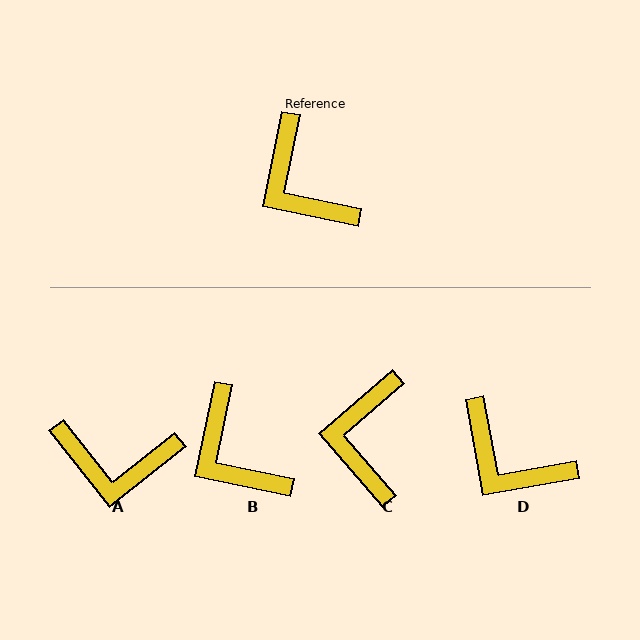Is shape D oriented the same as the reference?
No, it is off by about 22 degrees.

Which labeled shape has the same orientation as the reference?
B.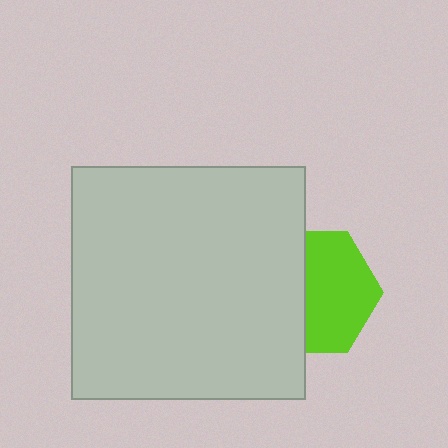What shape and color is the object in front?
The object in front is a light gray square.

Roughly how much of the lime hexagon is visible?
About half of it is visible (roughly 57%).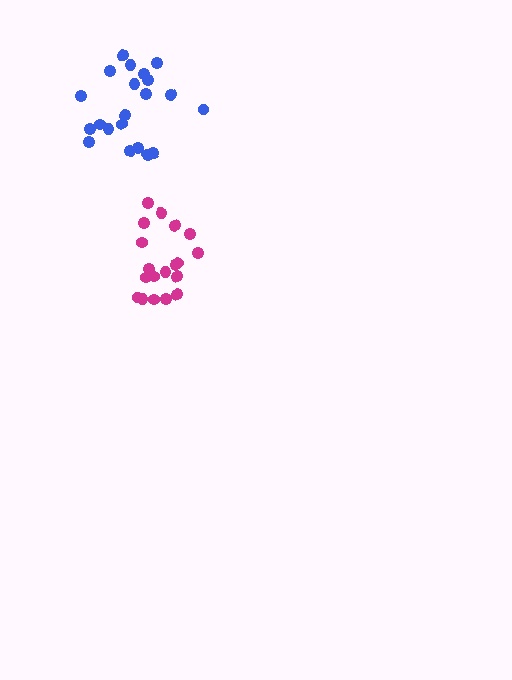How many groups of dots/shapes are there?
There are 2 groups.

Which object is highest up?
The blue cluster is topmost.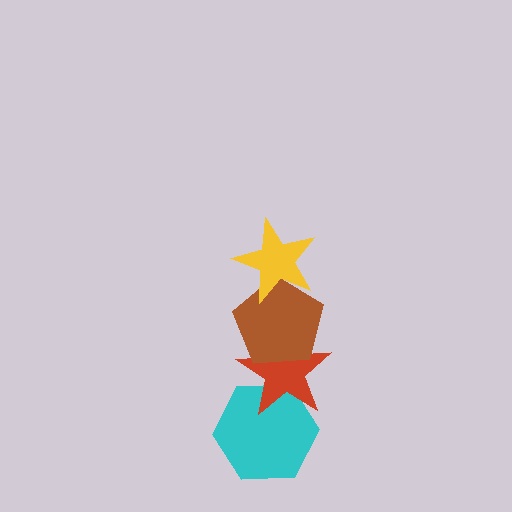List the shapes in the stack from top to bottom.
From top to bottom: the yellow star, the brown pentagon, the red star, the cyan hexagon.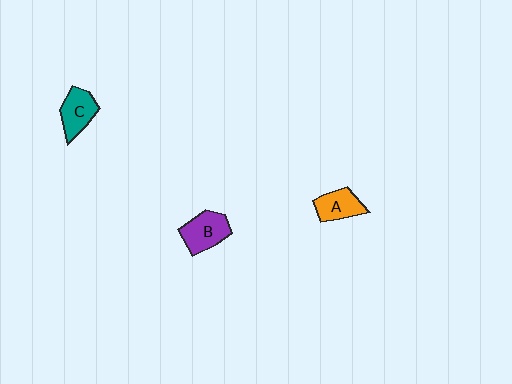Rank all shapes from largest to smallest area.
From largest to smallest: B (purple), C (teal), A (orange).